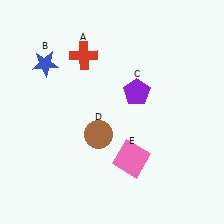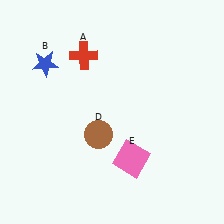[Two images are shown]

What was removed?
The purple pentagon (C) was removed in Image 2.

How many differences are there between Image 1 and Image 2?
There is 1 difference between the two images.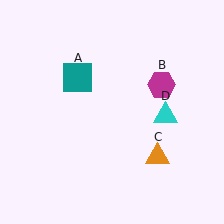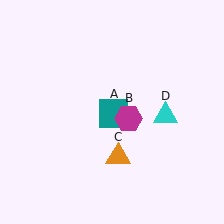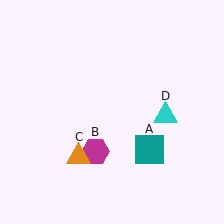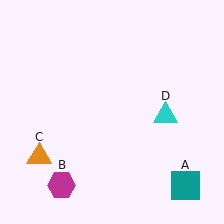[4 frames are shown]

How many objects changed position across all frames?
3 objects changed position: teal square (object A), magenta hexagon (object B), orange triangle (object C).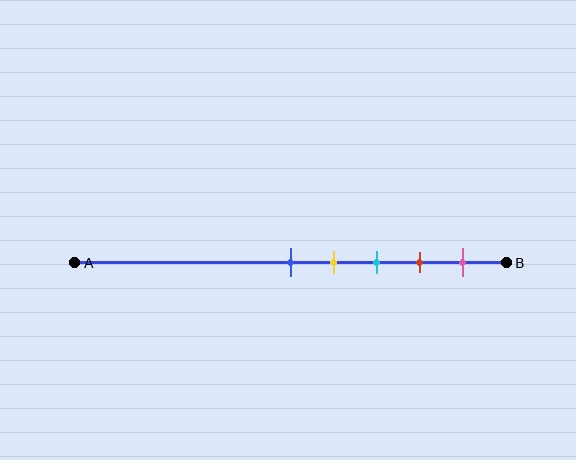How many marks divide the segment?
There are 5 marks dividing the segment.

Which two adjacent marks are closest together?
The blue and yellow marks are the closest adjacent pair.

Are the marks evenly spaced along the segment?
Yes, the marks are approximately evenly spaced.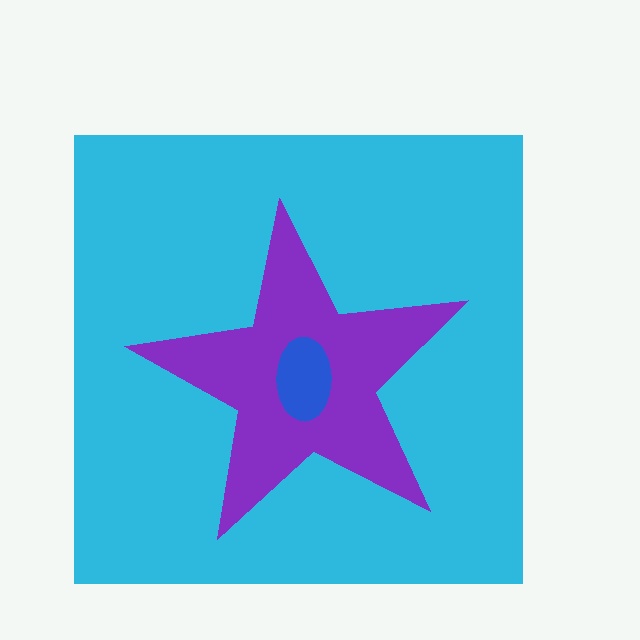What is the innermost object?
The blue ellipse.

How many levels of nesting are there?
3.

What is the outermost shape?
The cyan square.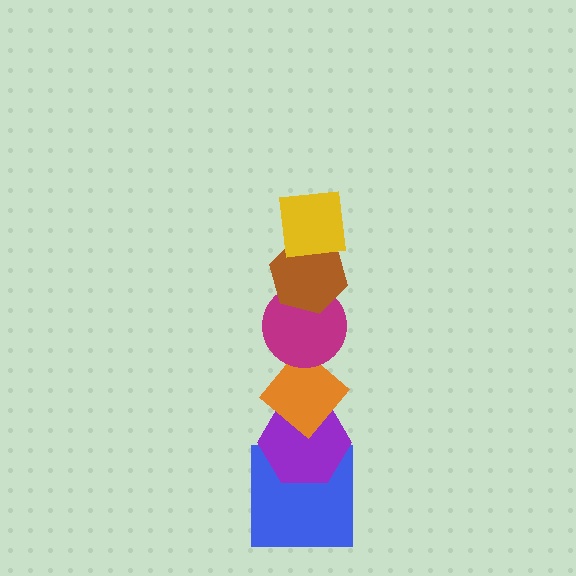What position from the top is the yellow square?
The yellow square is 1st from the top.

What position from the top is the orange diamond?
The orange diamond is 4th from the top.